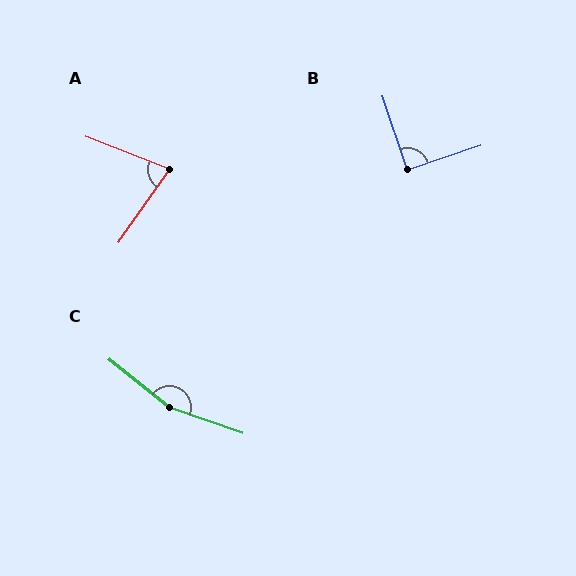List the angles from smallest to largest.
A (76°), B (90°), C (161°).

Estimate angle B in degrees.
Approximately 90 degrees.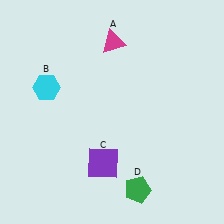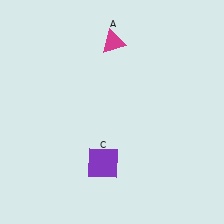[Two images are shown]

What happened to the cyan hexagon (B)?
The cyan hexagon (B) was removed in Image 2. It was in the top-left area of Image 1.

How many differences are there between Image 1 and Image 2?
There are 2 differences between the two images.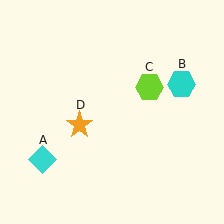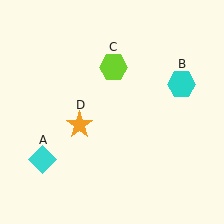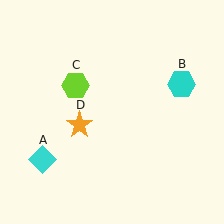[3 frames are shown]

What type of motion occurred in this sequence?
The lime hexagon (object C) rotated counterclockwise around the center of the scene.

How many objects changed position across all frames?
1 object changed position: lime hexagon (object C).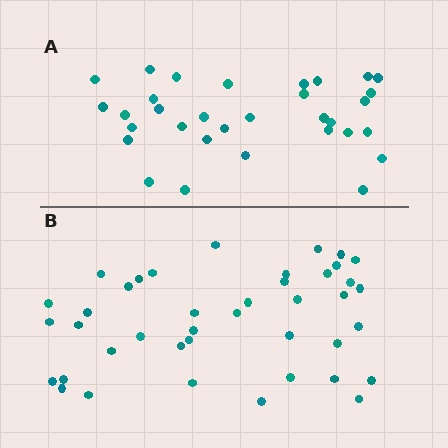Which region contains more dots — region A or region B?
Region B (the bottom region) has more dots.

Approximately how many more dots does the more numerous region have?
Region B has roughly 8 or so more dots than region A.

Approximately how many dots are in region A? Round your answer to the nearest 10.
About 30 dots. (The exact count is 32, which rounds to 30.)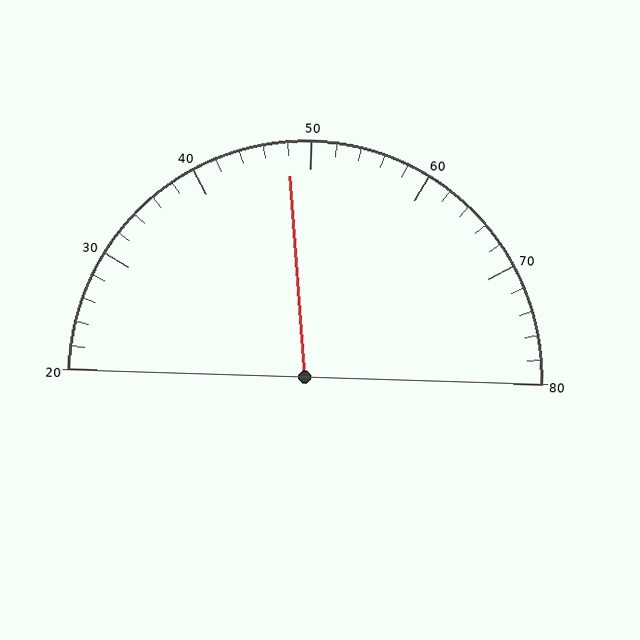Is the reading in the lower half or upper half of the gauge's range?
The reading is in the lower half of the range (20 to 80).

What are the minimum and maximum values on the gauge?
The gauge ranges from 20 to 80.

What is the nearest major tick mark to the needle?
The nearest major tick mark is 50.